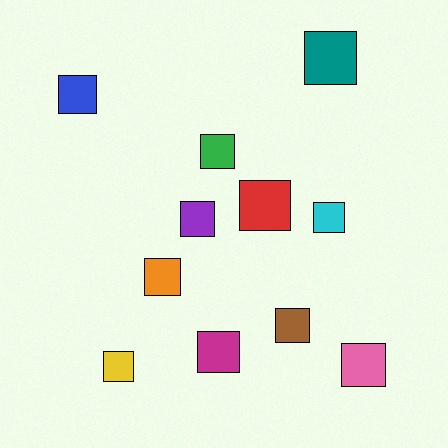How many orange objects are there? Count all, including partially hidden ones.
There is 1 orange object.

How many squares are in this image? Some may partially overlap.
There are 11 squares.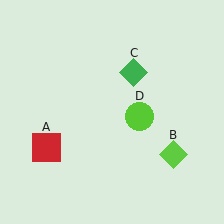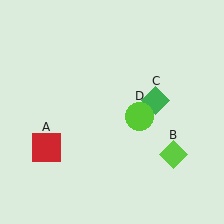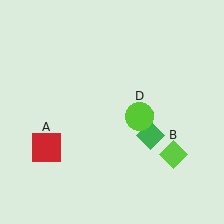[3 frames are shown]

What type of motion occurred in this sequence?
The green diamond (object C) rotated clockwise around the center of the scene.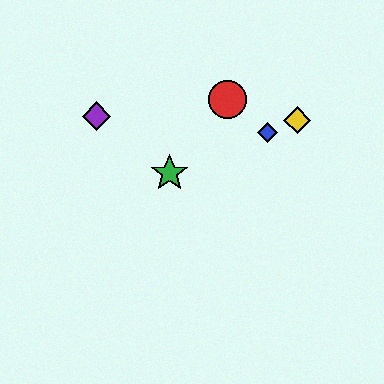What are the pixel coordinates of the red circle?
The red circle is at (227, 100).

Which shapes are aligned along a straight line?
The blue diamond, the green star, the yellow diamond are aligned along a straight line.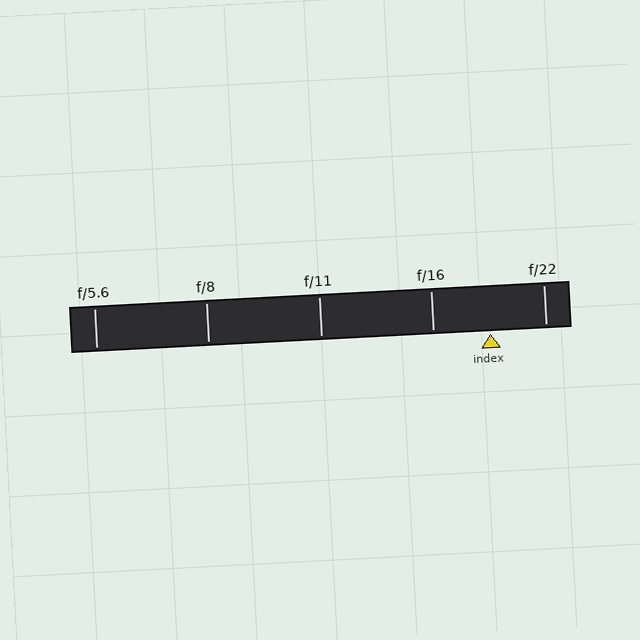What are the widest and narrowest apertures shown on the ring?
The widest aperture shown is f/5.6 and the narrowest is f/22.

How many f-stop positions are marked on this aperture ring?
There are 5 f-stop positions marked.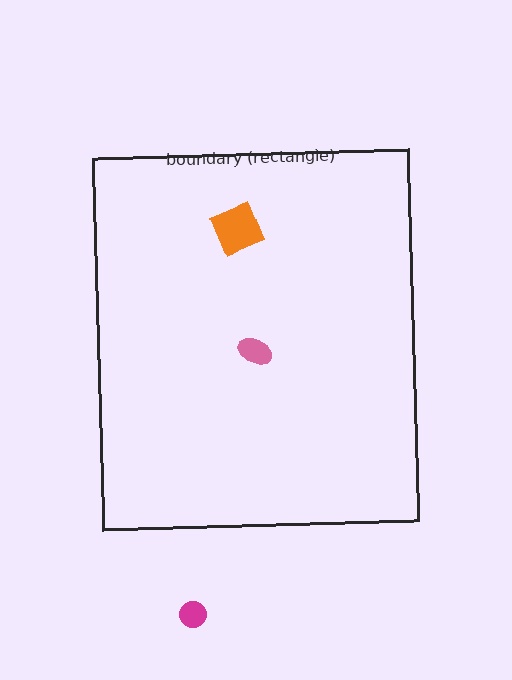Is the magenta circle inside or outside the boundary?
Outside.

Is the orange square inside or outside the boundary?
Inside.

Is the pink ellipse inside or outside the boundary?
Inside.